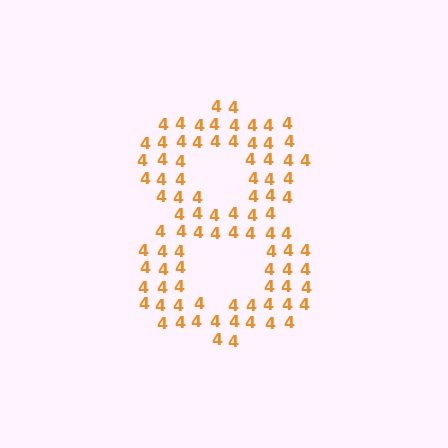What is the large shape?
The large shape is the digit 8.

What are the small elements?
The small elements are digit 4's.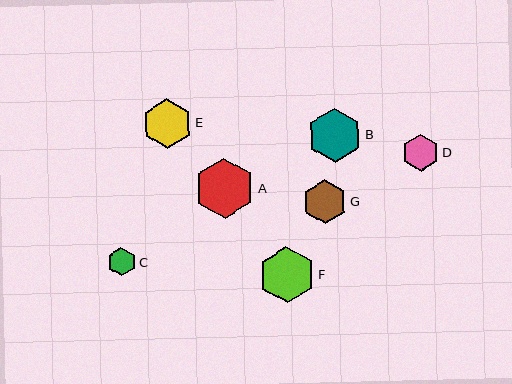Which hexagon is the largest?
Hexagon A is the largest with a size of approximately 61 pixels.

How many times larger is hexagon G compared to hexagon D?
Hexagon G is approximately 1.2 times the size of hexagon D.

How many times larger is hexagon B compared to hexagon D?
Hexagon B is approximately 1.5 times the size of hexagon D.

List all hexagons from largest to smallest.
From largest to smallest: A, F, B, E, G, D, C.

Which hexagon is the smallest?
Hexagon C is the smallest with a size of approximately 28 pixels.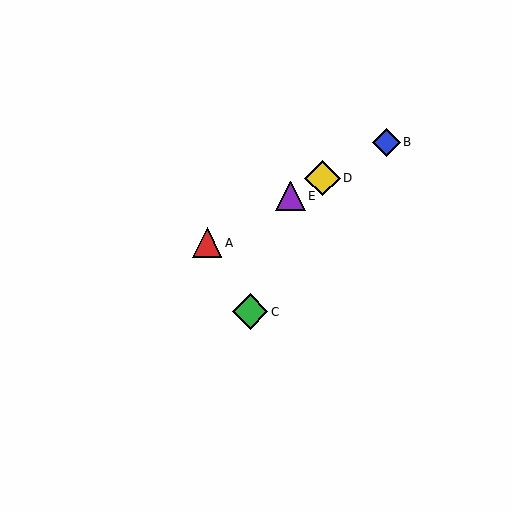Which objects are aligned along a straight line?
Objects A, B, D, E are aligned along a straight line.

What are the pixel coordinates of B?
Object B is at (386, 142).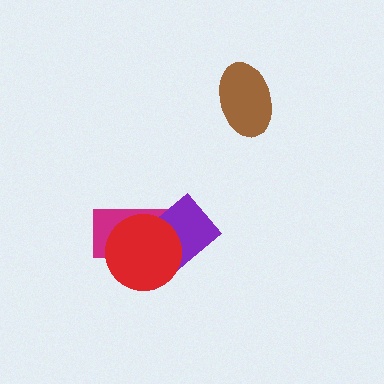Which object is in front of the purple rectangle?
The red circle is in front of the purple rectangle.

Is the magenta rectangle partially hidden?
Yes, it is partially covered by another shape.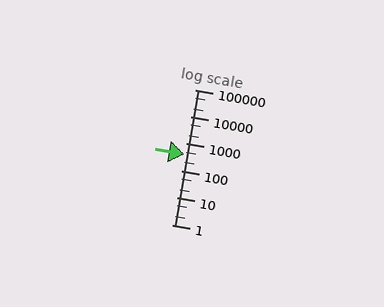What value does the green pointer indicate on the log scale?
The pointer indicates approximately 420.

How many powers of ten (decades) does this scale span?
The scale spans 5 decades, from 1 to 100000.